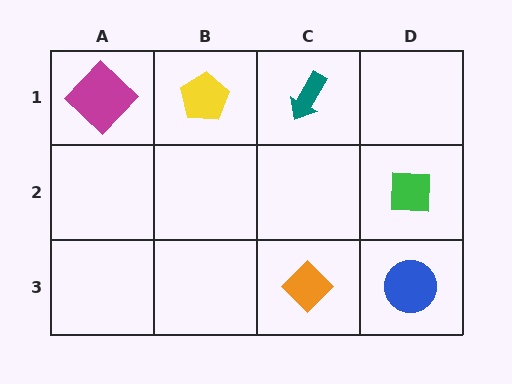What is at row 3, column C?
An orange diamond.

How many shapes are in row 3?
2 shapes.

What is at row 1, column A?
A magenta diamond.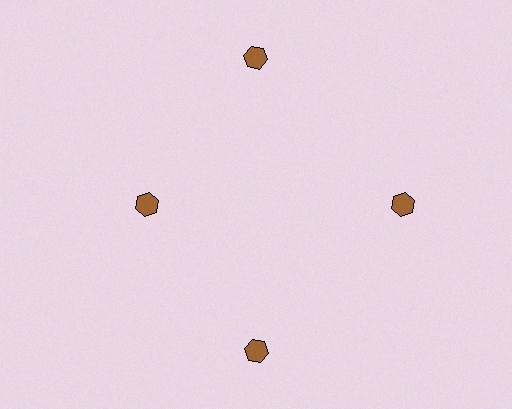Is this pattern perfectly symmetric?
No. The 4 brown hexagons are arranged in a ring, but one element near the 9 o'clock position is pulled inward toward the center, breaking the 4-fold rotational symmetry.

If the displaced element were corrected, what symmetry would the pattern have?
It would have 4-fold rotational symmetry — the pattern would map onto itself every 90 degrees.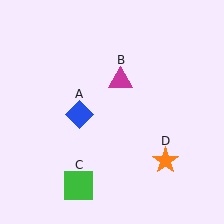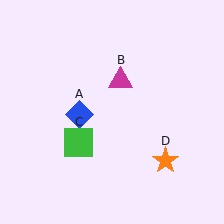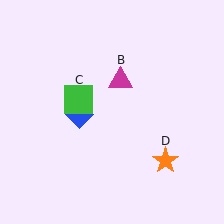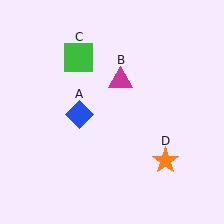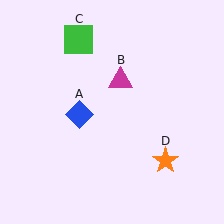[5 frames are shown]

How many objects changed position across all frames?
1 object changed position: green square (object C).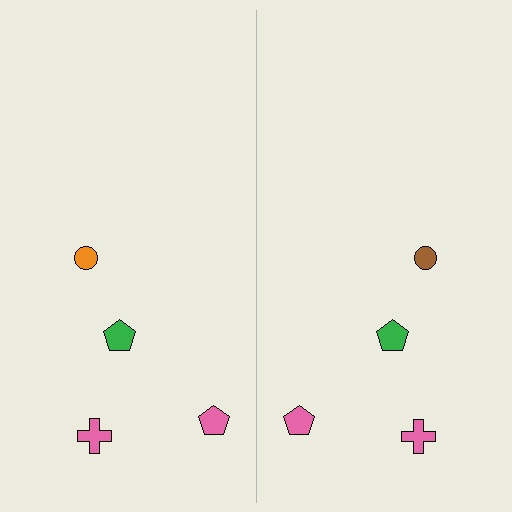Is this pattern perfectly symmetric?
No, the pattern is not perfectly symmetric. The brown circle on the right side breaks the symmetry — its mirror counterpart is orange.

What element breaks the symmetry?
The brown circle on the right side breaks the symmetry — its mirror counterpart is orange.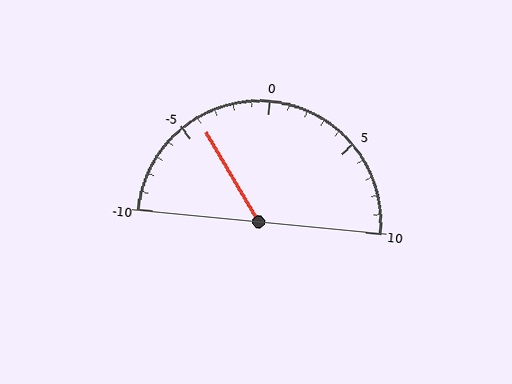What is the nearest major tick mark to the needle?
The nearest major tick mark is -5.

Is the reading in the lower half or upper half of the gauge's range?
The reading is in the lower half of the range (-10 to 10).